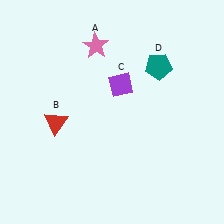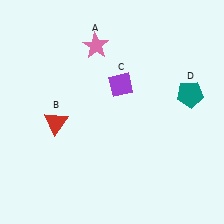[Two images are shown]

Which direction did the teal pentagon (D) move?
The teal pentagon (D) moved right.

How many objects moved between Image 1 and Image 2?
1 object moved between the two images.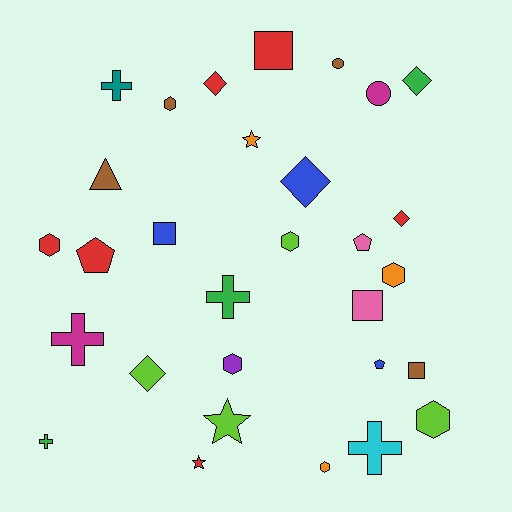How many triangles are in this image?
There is 1 triangle.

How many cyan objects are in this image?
There is 1 cyan object.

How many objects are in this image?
There are 30 objects.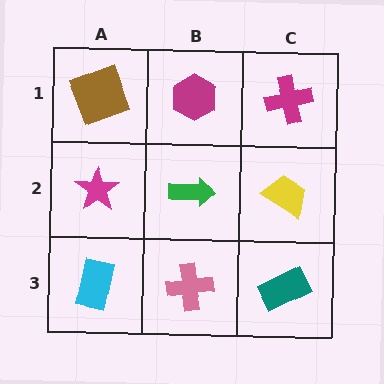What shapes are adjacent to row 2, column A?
A brown square (row 1, column A), a cyan rectangle (row 3, column A), a green arrow (row 2, column B).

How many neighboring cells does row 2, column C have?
3.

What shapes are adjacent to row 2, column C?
A magenta cross (row 1, column C), a teal rectangle (row 3, column C), a green arrow (row 2, column B).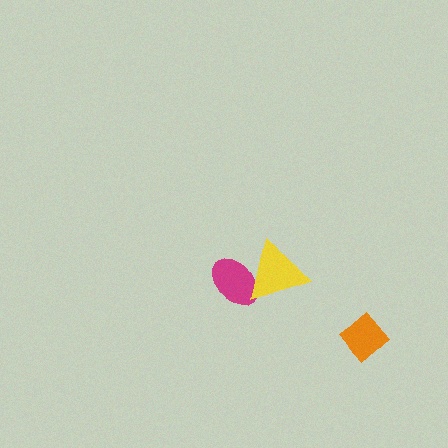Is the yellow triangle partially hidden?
No, no other shape covers it.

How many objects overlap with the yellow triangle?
1 object overlaps with the yellow triangle.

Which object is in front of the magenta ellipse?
The yellow triangle is in front of the magenta ellipse.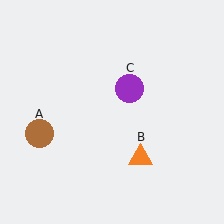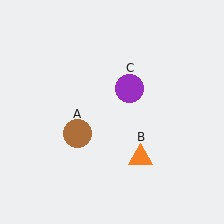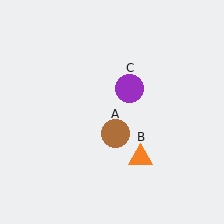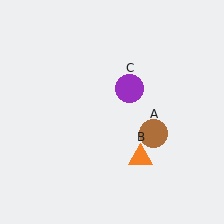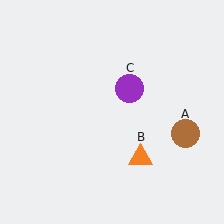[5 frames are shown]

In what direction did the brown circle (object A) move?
The brown circle (object A) moved right.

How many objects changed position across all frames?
1 object changed position: brown circle (object A).